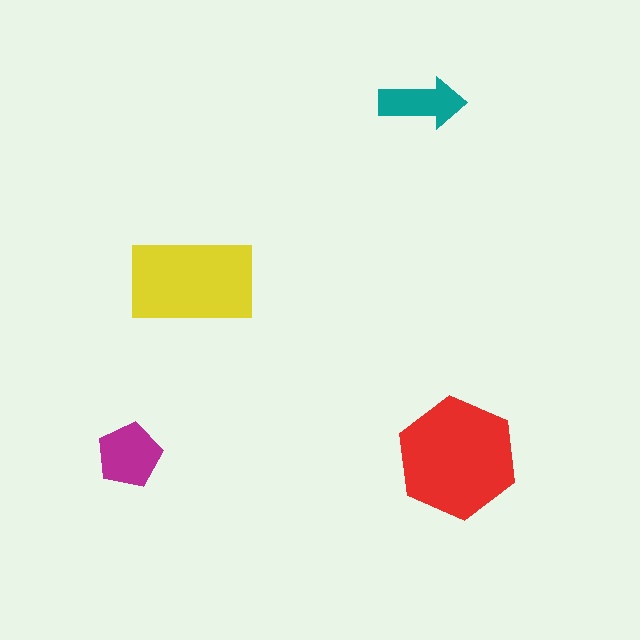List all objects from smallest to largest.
The teal arrow, the magenta pentagon, the yellow rectangle, the red hexagon.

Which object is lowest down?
The red hexagon is bottommost.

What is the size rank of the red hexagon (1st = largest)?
1st.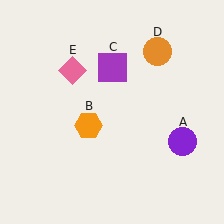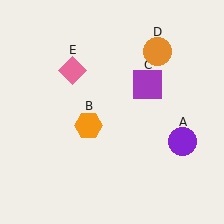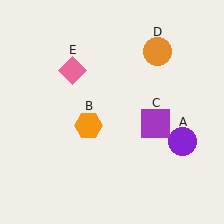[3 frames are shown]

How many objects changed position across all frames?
1 object changed position: purple square (object C).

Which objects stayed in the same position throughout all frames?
Purple circle (object A) and orange hexagon (object B) and orange circle (object D) and pink diamond (object E) remained stationary.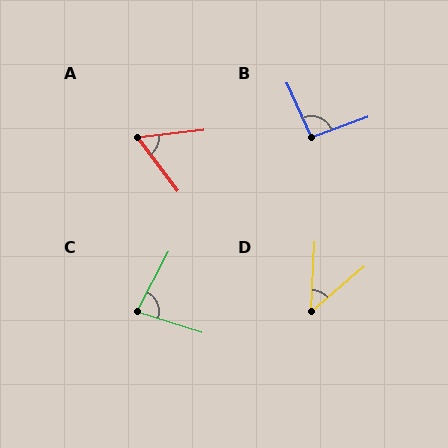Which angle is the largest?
B, at approximately 94 degrees.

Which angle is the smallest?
D, at approximately 46 degrees.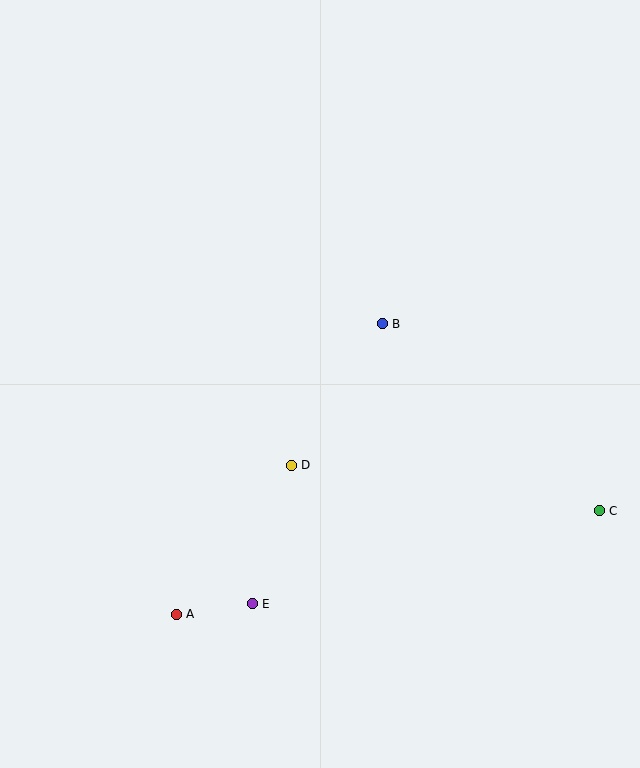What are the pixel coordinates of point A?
Point A is at (176, 614).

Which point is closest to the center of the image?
Point D at (291, 465) is closest to the center.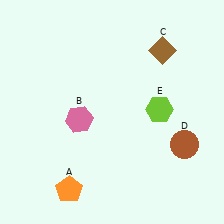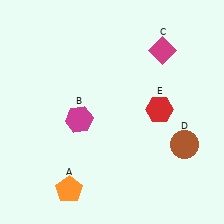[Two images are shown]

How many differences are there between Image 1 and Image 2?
There are 3 differences between the two images.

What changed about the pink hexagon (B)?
In Image 1, B is pink. In Image 2, it changed to magenta.